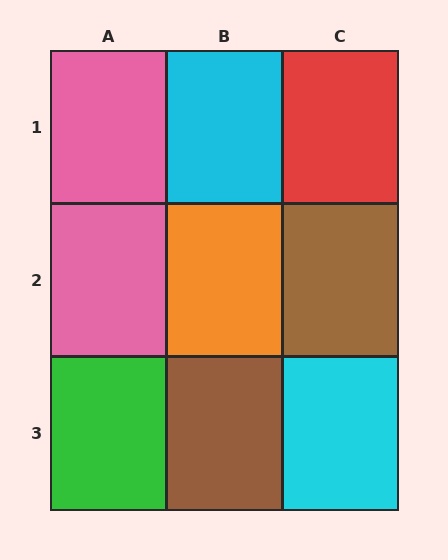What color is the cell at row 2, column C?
Brown.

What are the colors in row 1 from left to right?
Pink, cyan, red.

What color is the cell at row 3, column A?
Green.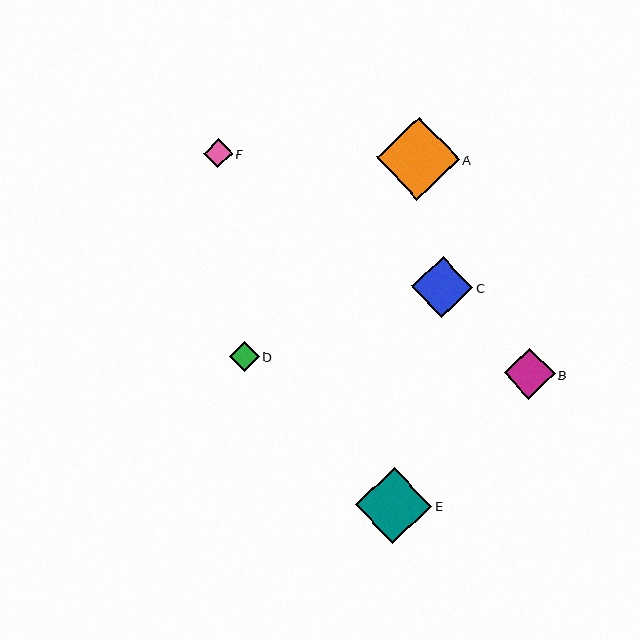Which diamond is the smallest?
Diamond F is the smallest with a size of approximately 29 pixels.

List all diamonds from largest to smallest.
From largest to smallest: A, E, C, B, D, F.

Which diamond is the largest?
Diamond A is the largest with a size of approximately 83 pixels.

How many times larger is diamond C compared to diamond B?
Diamond C is approximately 1.2 times the size of diamond B.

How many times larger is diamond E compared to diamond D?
Diamond E is approximately 2.5 times the size of diamond D.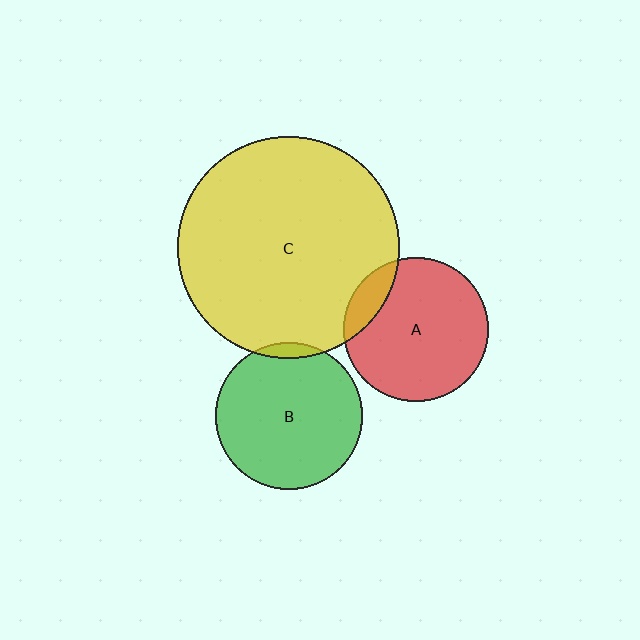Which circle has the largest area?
Circle C (yellow).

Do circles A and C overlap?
Yes.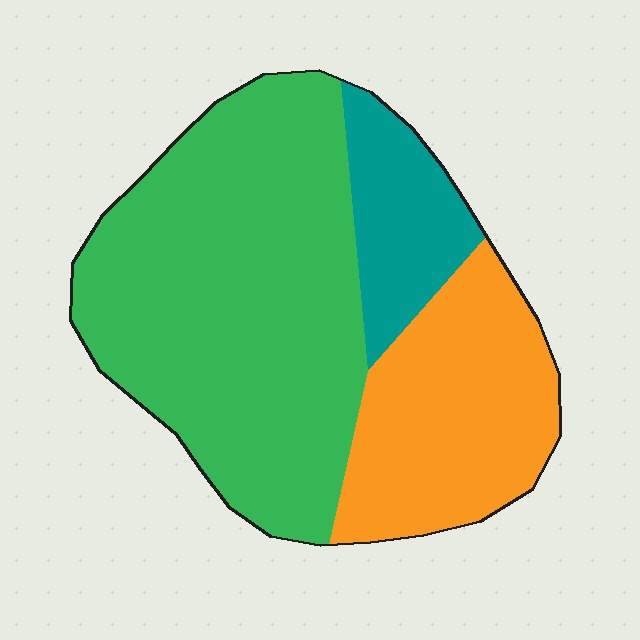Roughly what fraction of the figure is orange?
Orange covers around 30% of the figure.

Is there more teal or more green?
Green.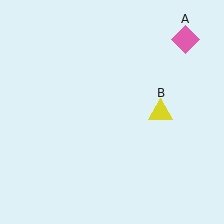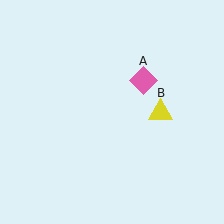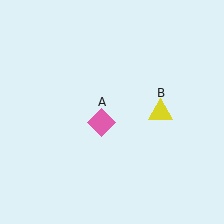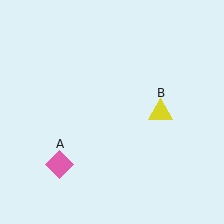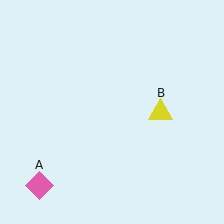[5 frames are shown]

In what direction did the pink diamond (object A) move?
The pink diamond (object A) moved down and to the left.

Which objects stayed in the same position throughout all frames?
Yellow triangle (object B) remained stationary.